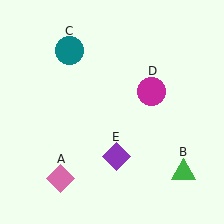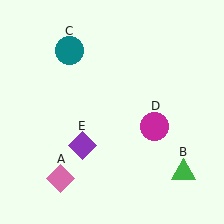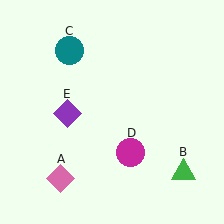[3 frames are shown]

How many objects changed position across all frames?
2 objects changed position: magenta circle (object D), purple diamond (object E).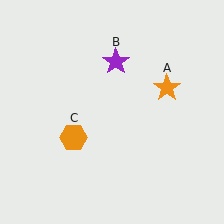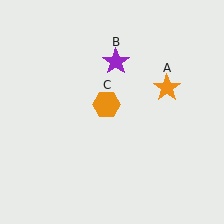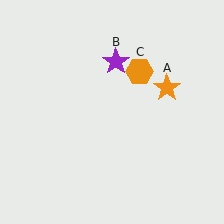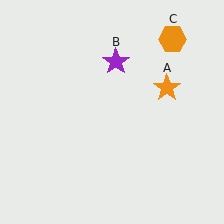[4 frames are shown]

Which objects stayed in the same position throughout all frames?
Orange star (object A) and purple star (object B) remained stationary.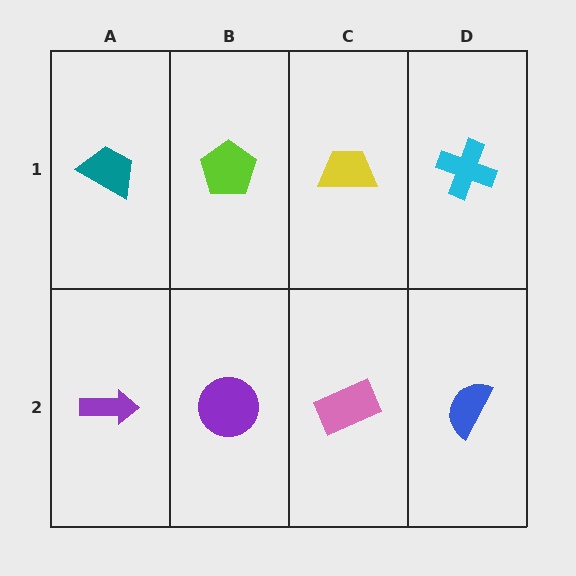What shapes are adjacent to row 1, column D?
A blue semicircle (row 2, column D), a yellow trapezoid (row 1, column C).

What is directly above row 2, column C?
A yellow trapezoid.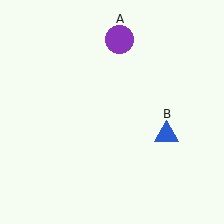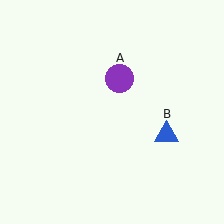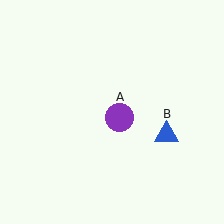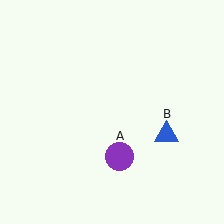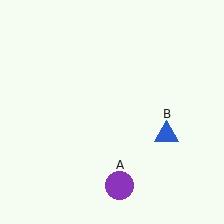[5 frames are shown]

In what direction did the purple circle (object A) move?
The purple circle (object A) moved down.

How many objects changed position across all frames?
1 object changed position: purple circle (object A).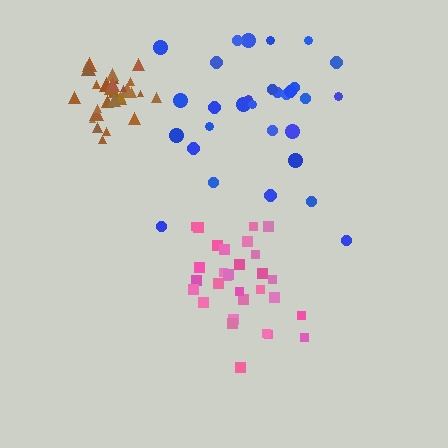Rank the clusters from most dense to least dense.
brown, pink, blue.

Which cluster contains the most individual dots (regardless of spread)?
Brown (34).